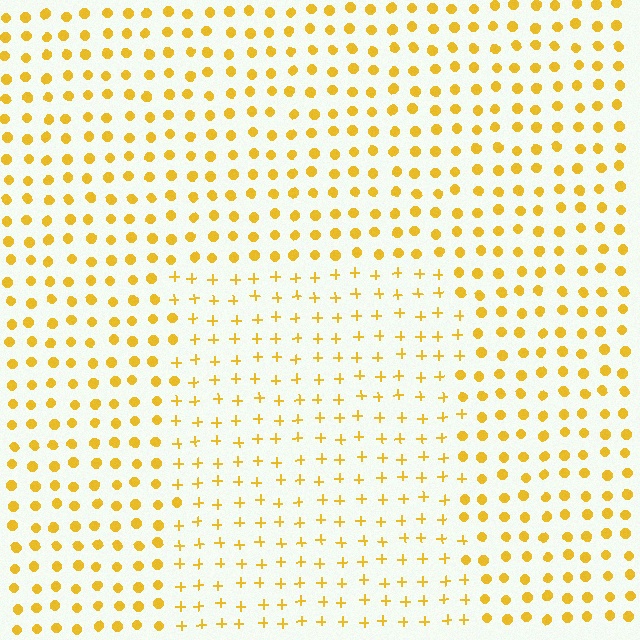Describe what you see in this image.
The image is filled with small yellow elements arranged in a uniform grid. A rectangle-shaped region contains plus signs, while the surrounding area contains circles. The boundary is defined purely by the change in element shape.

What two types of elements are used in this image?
The image uses plus signs inside the rectangle region and circles outside it.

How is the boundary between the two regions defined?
The boundary is defined by a change in element shape: plus signs inside vs. circles outside. All elements share the same color and spacing.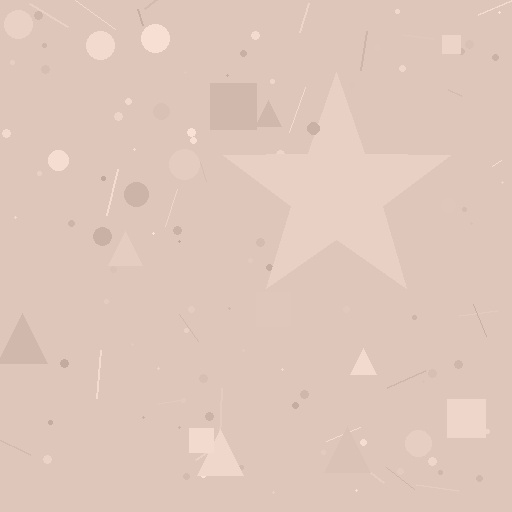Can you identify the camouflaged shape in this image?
The camouflaged shape is a star.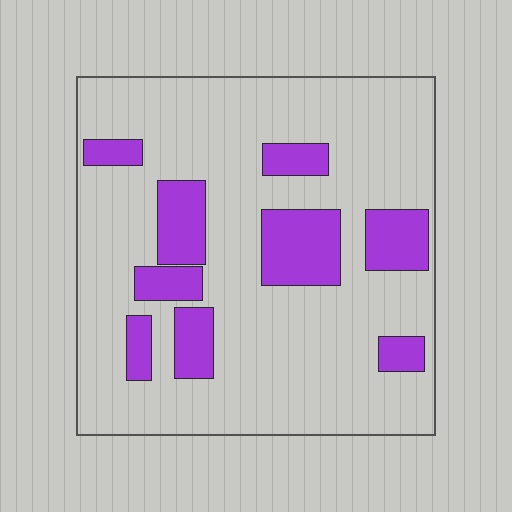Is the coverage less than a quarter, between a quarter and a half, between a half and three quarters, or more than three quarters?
Less than a quarter.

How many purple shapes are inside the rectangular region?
9.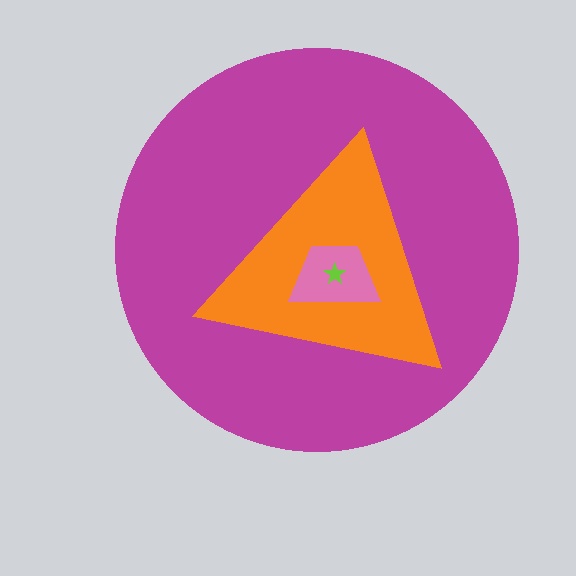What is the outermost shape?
The magenta circle.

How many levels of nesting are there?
4.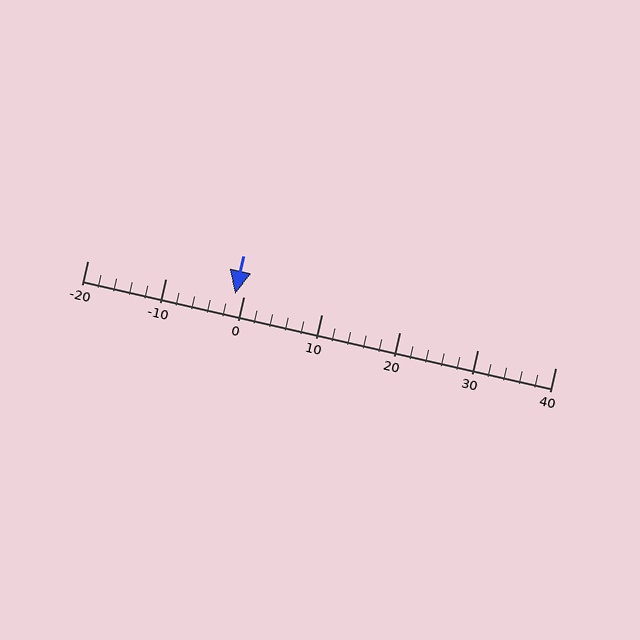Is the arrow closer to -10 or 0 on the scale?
The arrow is closer to 0.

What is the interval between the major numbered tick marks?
The major tick marks are spaced 10 units apart.